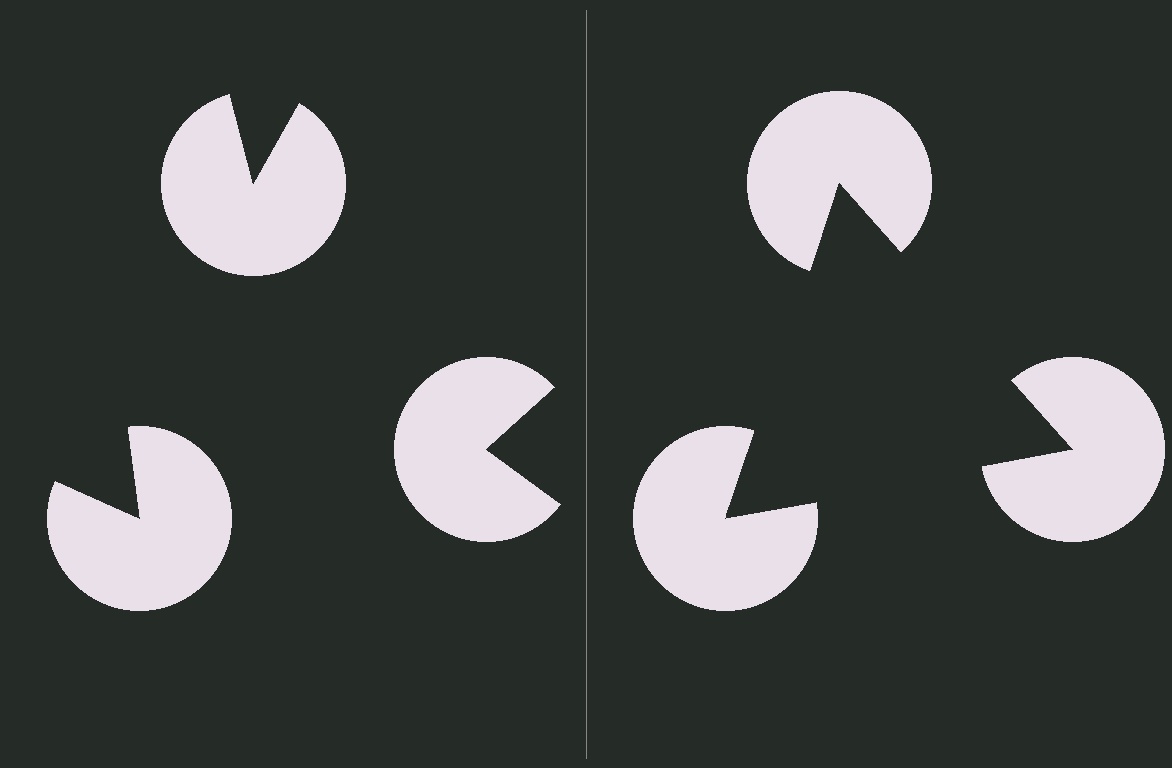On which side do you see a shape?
An illusory triangle appears on the right side. On the left side the wedge cuts are rotated, so no coherent shape forms.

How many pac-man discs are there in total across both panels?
6 — 3 on each side.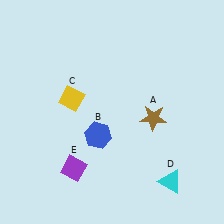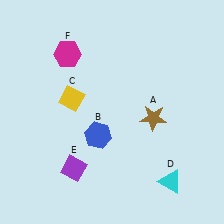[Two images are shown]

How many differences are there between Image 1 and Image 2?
There is 1 difference between the two images.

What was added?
A magenta hexagon (F) was added in Image 2.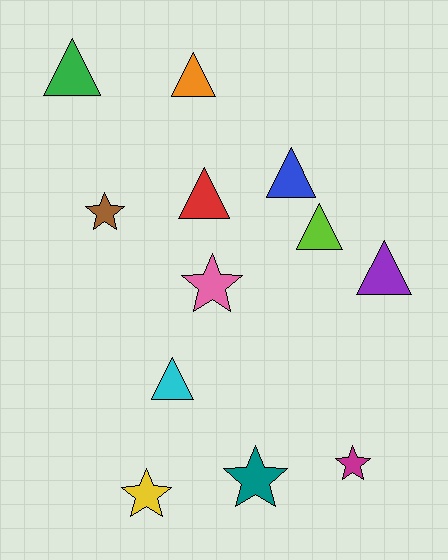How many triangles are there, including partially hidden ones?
There are 7 triangles.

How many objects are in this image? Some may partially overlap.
There are 12 objects.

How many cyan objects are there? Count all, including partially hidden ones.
There is 1 cyan object.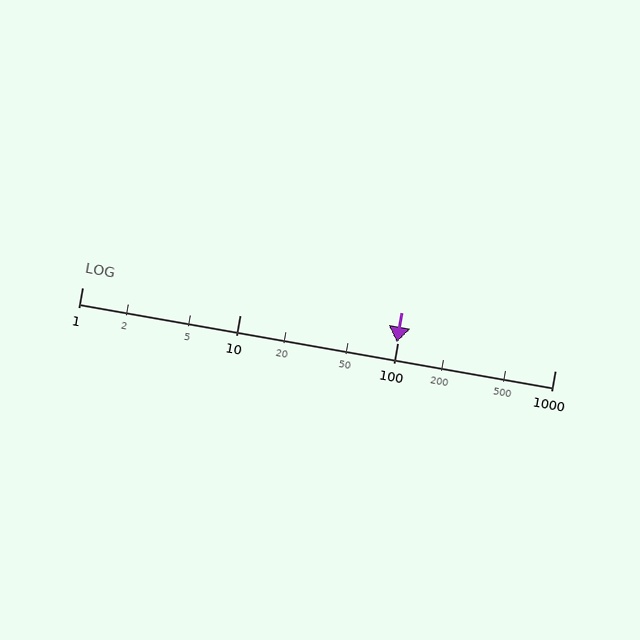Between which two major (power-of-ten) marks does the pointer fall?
The pointer is between 10 and 100.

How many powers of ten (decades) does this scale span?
The scale spans 3 decades, from 1 to 1000.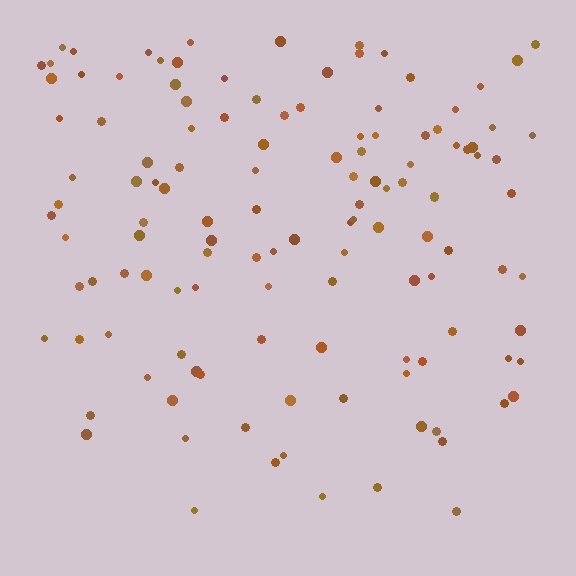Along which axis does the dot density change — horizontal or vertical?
Vertical.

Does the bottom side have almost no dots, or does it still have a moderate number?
Still a moderate number, just noticeably fewer than the top.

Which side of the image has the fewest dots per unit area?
The bottom.